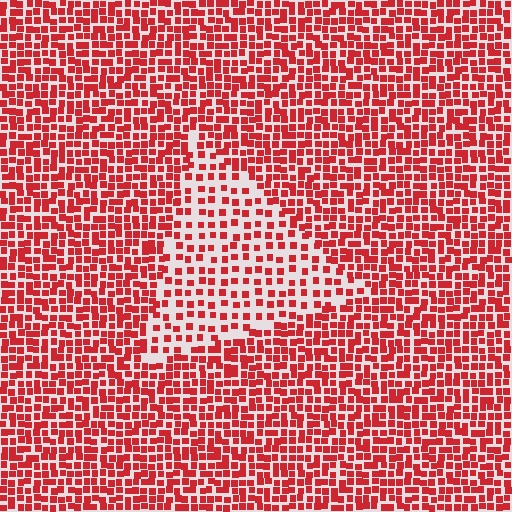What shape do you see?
I see a triangle.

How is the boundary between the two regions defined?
The boundary is defined by a change in element density (approximately 1.9x ratio). All elements are the same color, size, and shape.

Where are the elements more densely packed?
The elements are more densely packed outside the triangle boundary.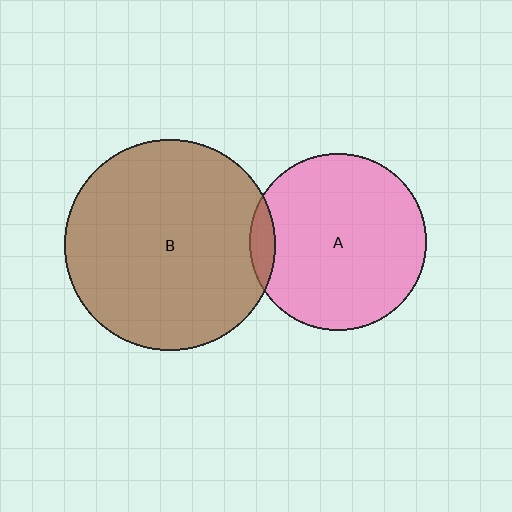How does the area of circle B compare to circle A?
Approximately 1.4 times.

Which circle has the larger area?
Circle B (brown).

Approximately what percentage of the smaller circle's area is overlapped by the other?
Approximately 5%.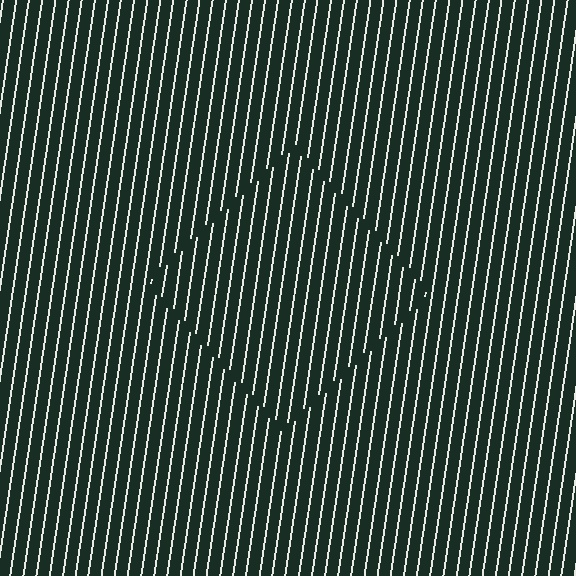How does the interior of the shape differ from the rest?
The interior of the shape contains the same grating, shifted by half a period — the contour is defined by the phase discontinuity where line-ends from the inner and outer gratings abut.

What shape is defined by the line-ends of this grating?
An illusory square. The interior of the shape contains the same grating, shifted by half a period — the contour is defined by the phase discontinuity where line-ends from the inner and outer gratings abut.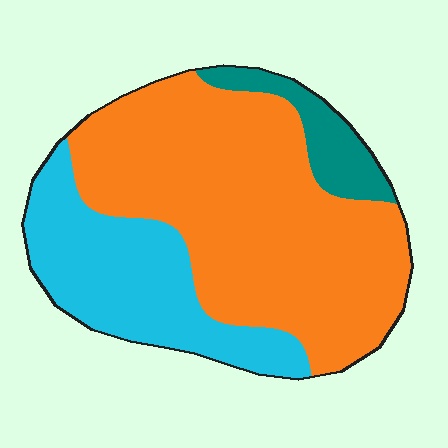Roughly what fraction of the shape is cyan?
Cyan takes up between a sixth and a third of the shape.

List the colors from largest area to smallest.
From largest to smallest: orange, cyan, teal.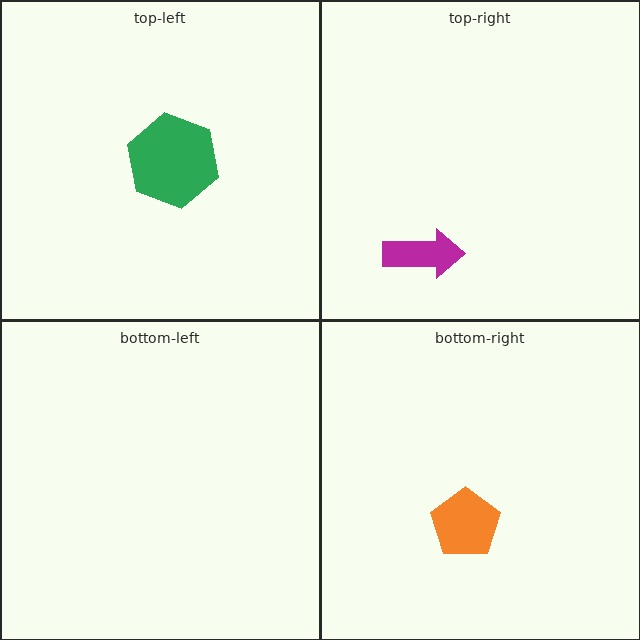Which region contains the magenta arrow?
The top-right region.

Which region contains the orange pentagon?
The bottom-right region.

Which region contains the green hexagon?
The top-left region.